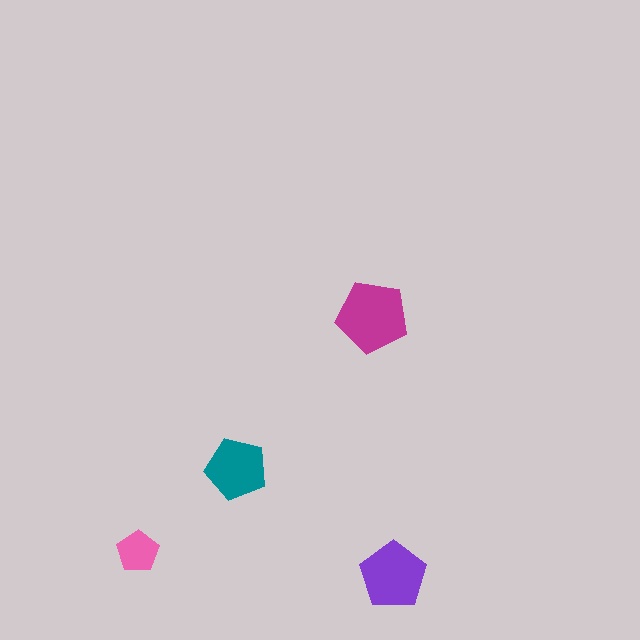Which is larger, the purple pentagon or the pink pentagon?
The purple one.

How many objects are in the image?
There are 4 objects in the image.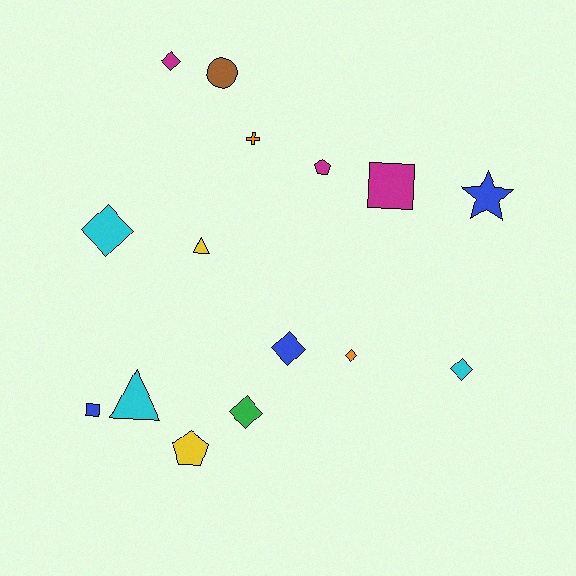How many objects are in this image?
There are 15 objects.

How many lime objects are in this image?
There are no lime objects.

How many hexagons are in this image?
There are no hexagons.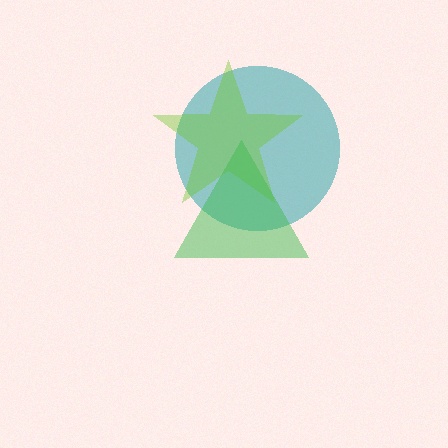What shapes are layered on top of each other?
The layered shapes are: a teal circle, a lime star, a green triangle.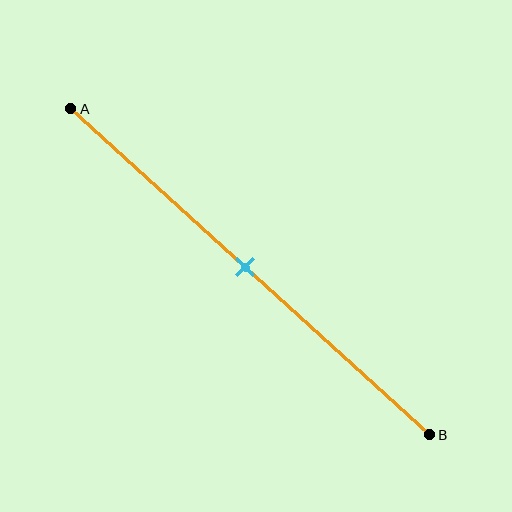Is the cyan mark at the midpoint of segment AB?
Yes, the mark is approximately at the midpoint.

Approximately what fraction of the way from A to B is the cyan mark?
The cyan mark is approximately 50% of the way from A to B.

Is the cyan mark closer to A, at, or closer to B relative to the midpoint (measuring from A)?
The cyan mark is approximately at the midpoint of segment AB.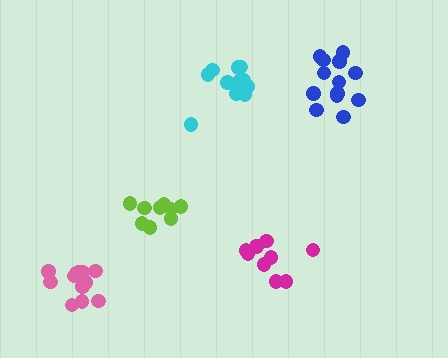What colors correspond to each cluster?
The clusters are colored: lime, pink, magenta, cyan, blue.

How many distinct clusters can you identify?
There are 5 distinct clusters.